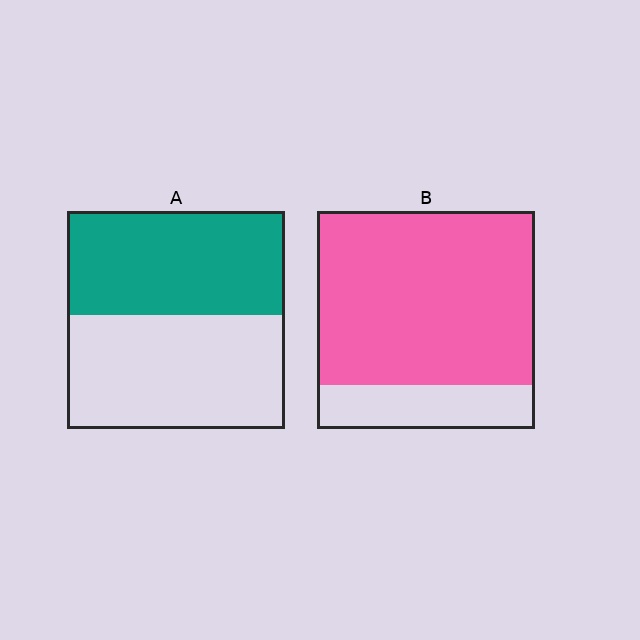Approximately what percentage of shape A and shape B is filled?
A is approximately 50% and B is approximately 80%.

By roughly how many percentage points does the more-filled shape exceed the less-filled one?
By roughly 30 percentage points (B over A).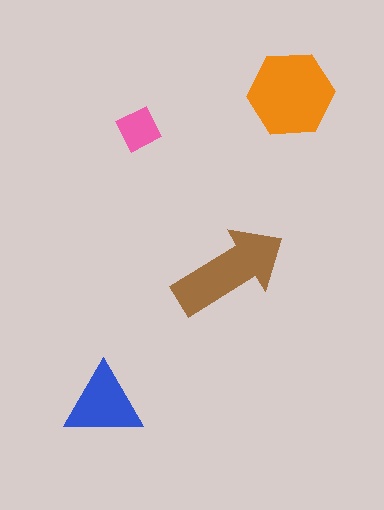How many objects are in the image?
There are 4 objects in the image.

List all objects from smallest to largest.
The pink square, the blue triangle, the brown arrow, the orange hexagon.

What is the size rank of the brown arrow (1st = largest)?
2nd.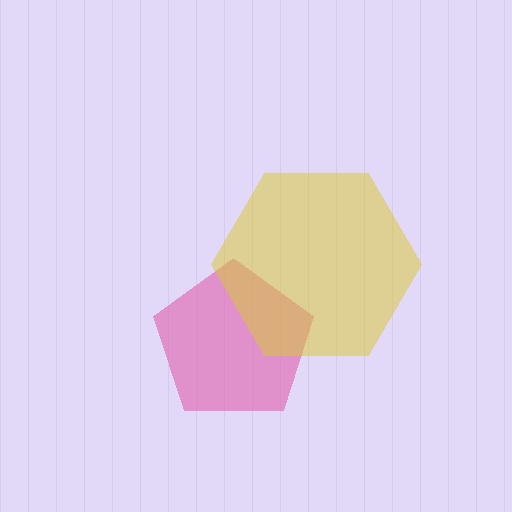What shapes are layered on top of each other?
The layered shapes are: a pink pentagon, a yellow hexagon.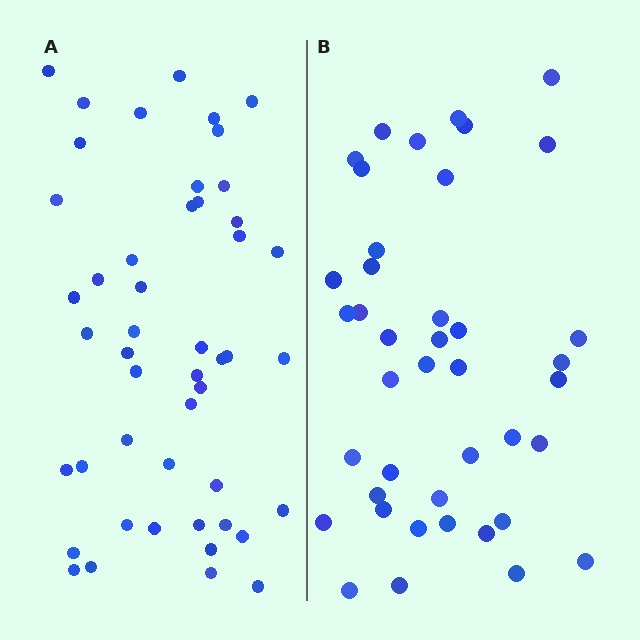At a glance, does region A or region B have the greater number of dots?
Region A (the left region) has more dots.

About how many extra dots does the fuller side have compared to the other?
Region A has roughly 8 or so more dots than region B.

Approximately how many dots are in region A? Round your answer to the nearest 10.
About 50 dots. (The exact count is 48, which rounds to 50.)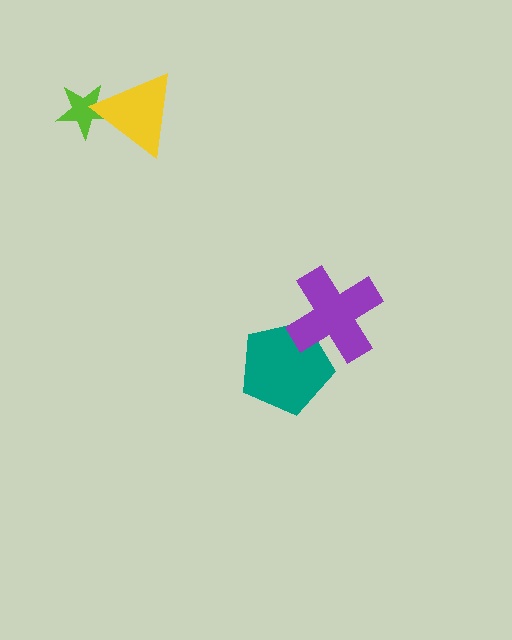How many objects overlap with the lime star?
1 object overlaps with the lime star.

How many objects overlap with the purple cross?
1 object overlaps with the purple cross.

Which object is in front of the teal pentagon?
The purple cross is in front of the teal pentagon.